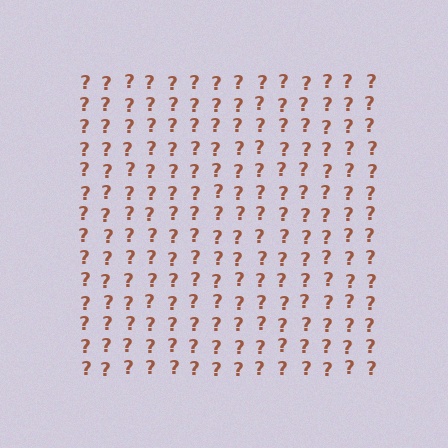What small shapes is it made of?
It is made of small question marks.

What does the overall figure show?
The overall figure shows a square.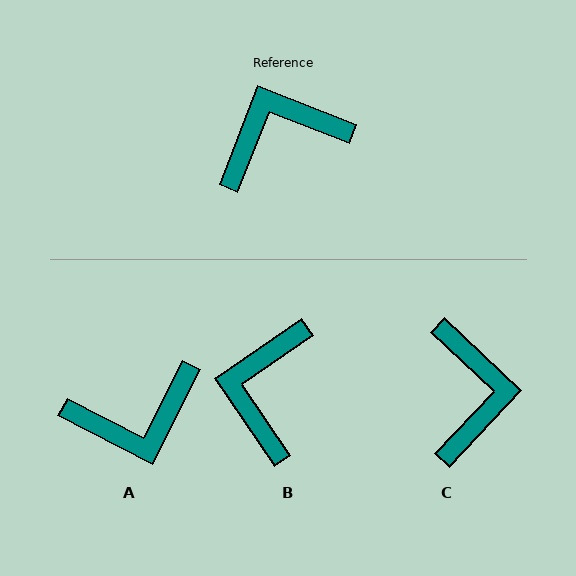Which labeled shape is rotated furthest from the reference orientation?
A, about 174 degrees away.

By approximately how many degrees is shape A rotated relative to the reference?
Approximately 174 degrees counter-clockwise.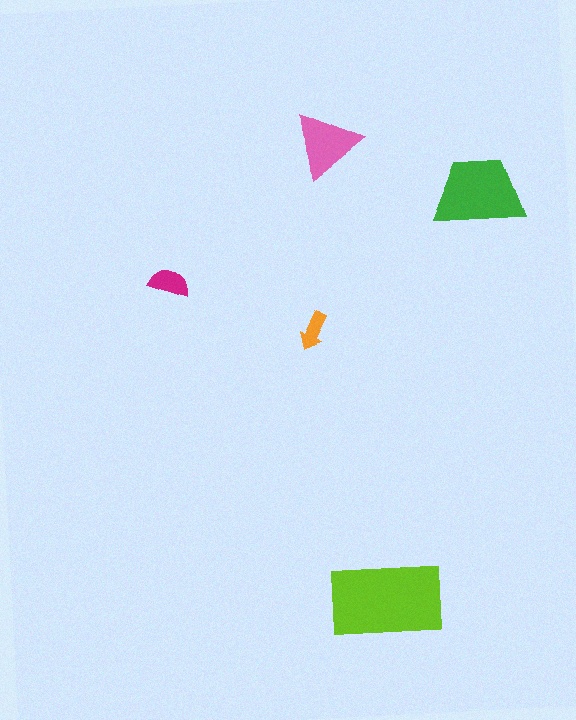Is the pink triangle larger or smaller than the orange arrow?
Larger.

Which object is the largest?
The lime rectangle.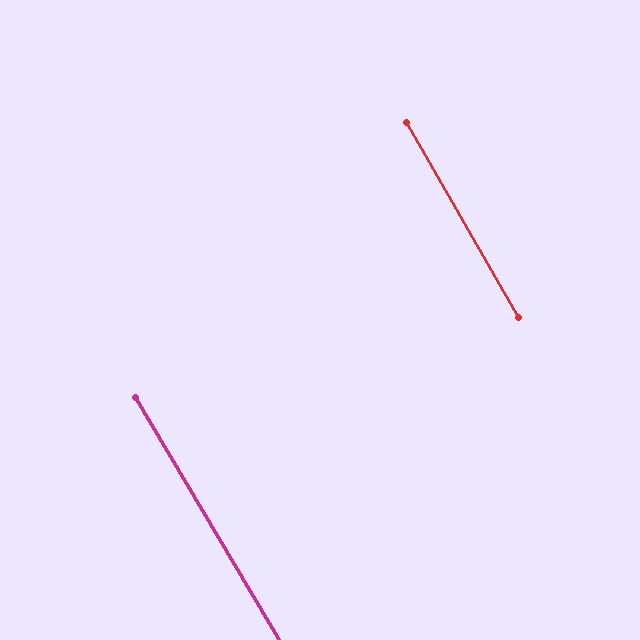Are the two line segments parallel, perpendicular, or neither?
Parallel — their directions differ by only 0.8°.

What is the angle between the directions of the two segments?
Approximately 1 degree.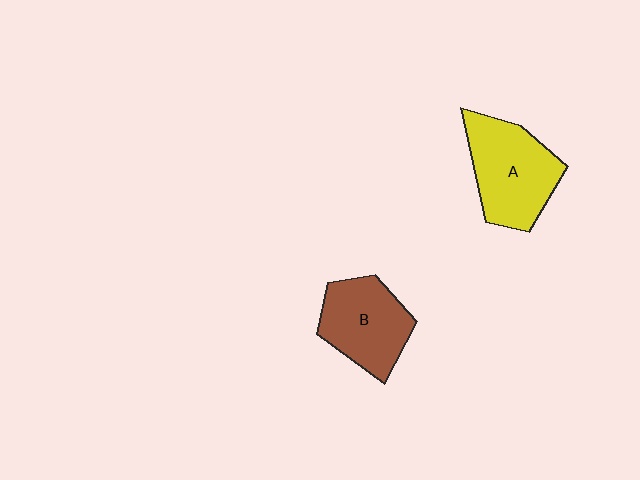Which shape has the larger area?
Shape A (yellow).